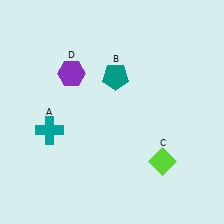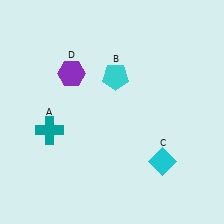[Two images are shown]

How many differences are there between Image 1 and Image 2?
There are 2 differences between the two images.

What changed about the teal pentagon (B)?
In Image 1, B is teal. In Image 2, it changed to cyan.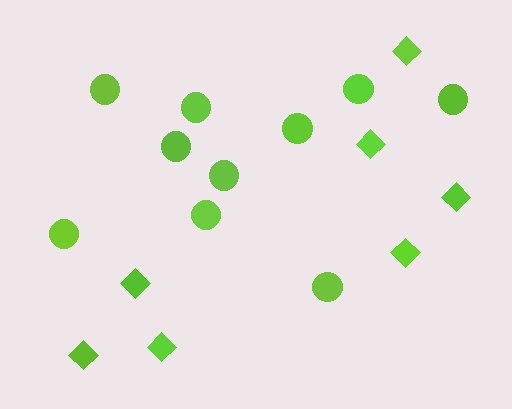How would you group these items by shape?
There are 2 groups: one group of circles (10) and one group of diamonds (7).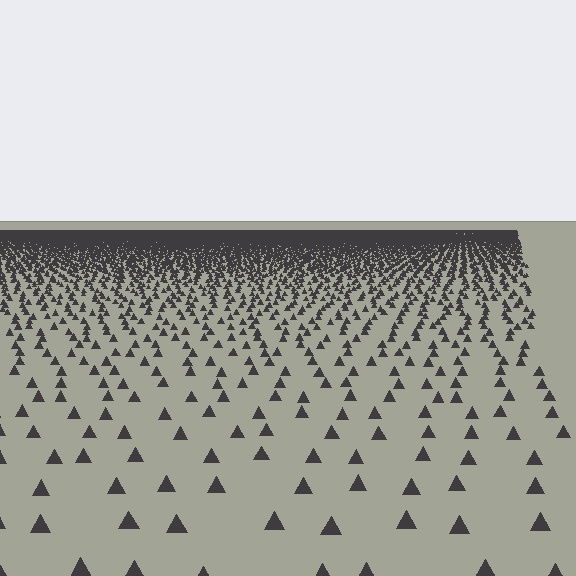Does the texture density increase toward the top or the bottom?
Density increases toward the top.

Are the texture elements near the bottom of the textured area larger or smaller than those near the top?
Larger. Near the bottom, elements are closer to the viewer and appear at a bigger on-screen size.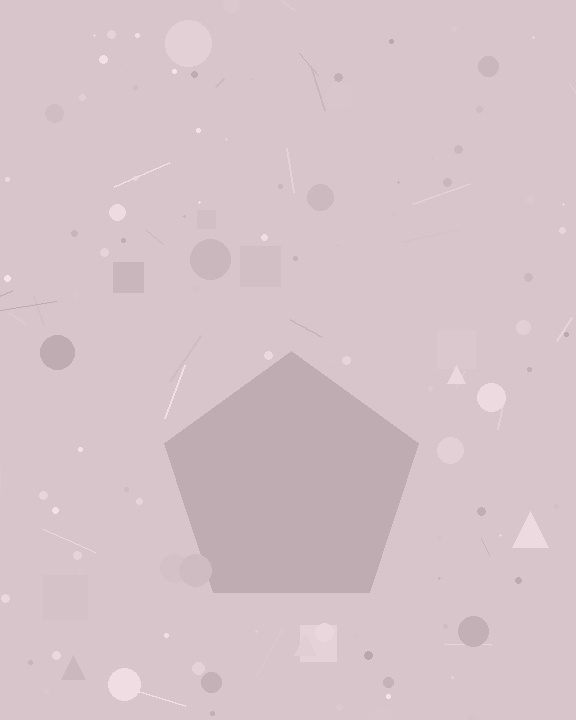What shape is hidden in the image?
A pentagon is hidden in the image.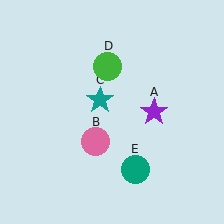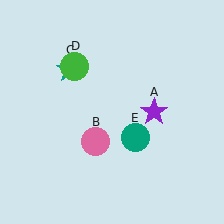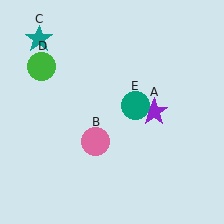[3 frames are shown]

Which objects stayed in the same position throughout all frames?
Purple star (object A) and pink circle (object B) remained stationary.